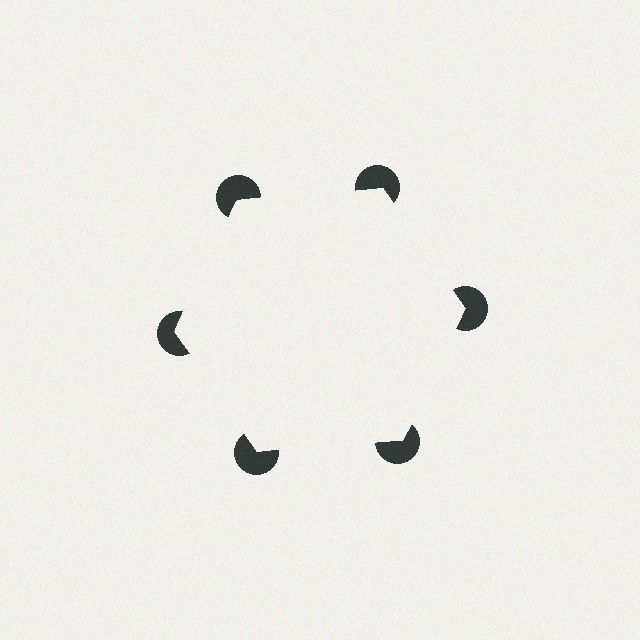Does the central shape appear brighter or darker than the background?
It typically appears slightly brighter than the background, even though no actual brightness change is drawn.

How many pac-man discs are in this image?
There are 6 — one at each vertex of the illusory hexagon.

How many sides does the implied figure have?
6 sides.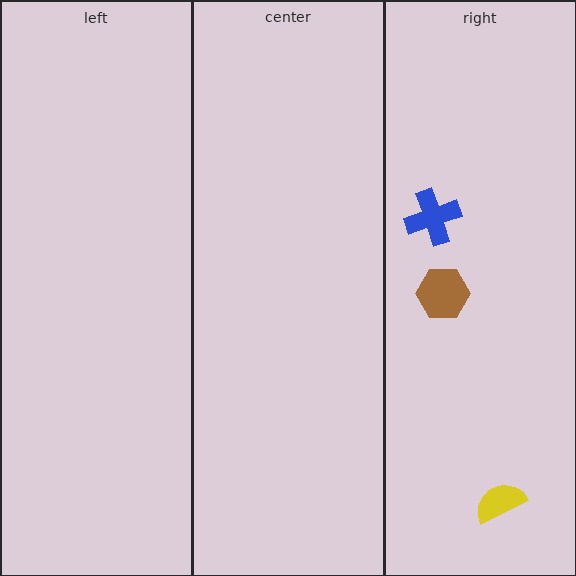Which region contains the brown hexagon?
The right region.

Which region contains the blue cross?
The right region.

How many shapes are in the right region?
3.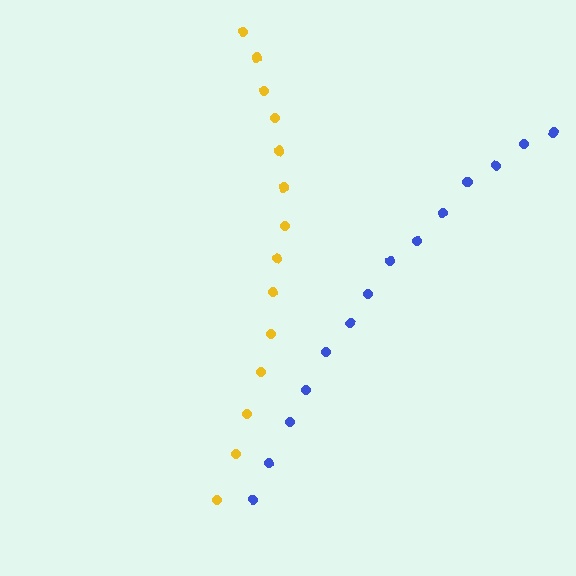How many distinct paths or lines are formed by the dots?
There are 2 distinct paths.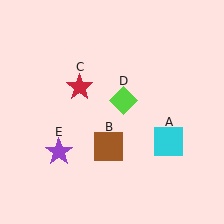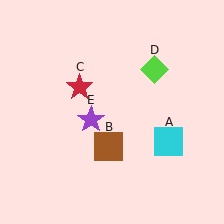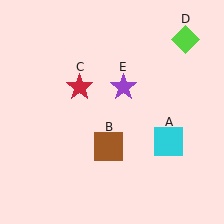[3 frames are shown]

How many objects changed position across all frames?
2 objects changed position: lime diamond (object D), purple star (object E).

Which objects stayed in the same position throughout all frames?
Cyan square (object A) and brown square (object B) and red star (object C) remained stationary.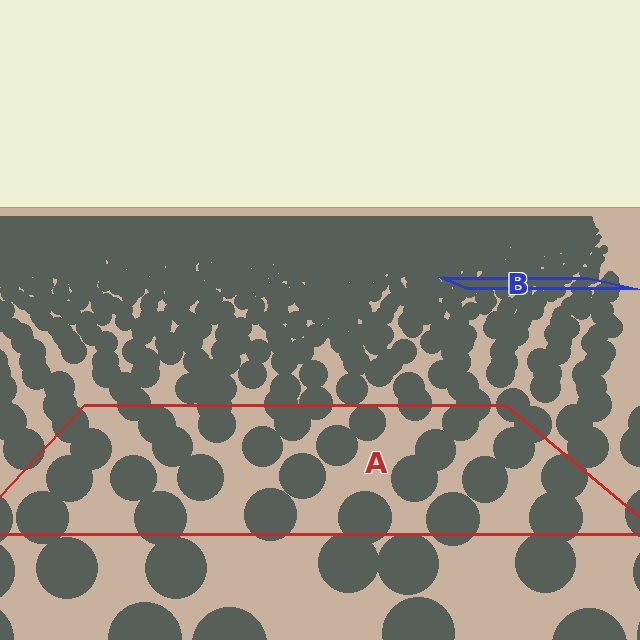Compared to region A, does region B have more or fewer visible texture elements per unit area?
Region B has more texture elements per unit area — they are packed more densely because it is farther away.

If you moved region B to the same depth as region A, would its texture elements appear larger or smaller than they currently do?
They would appear larger. At a closer depth, the same texture elements are projected at a bigger on-screen size.